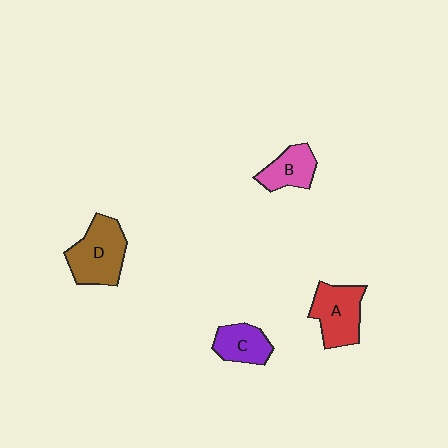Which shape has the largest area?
Shape D (brown).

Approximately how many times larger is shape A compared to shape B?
Approximately 1.4 times.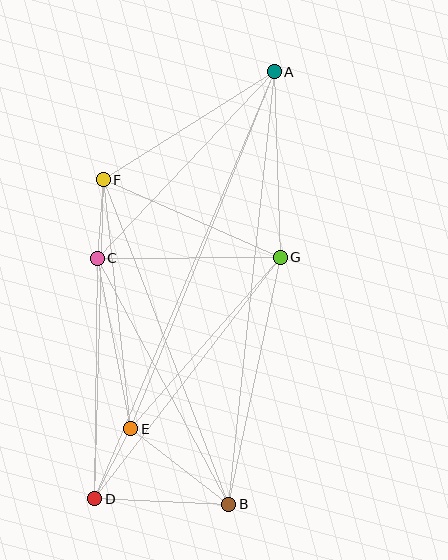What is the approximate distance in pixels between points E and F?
The distance between E and F is approximately 251 pixels.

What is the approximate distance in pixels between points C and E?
The distance between C and E is approximately 174 pixels.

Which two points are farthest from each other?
Points A and D are farthest from each other.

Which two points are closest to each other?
Points D and E are closest to each other.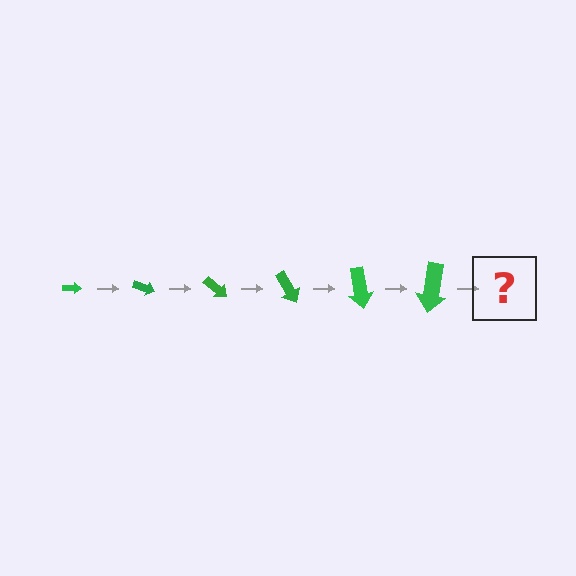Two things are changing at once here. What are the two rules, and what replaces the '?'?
The two rules are that the arrow grows larger each step and it rotates 20 degrees each step. The '?' should be an arrow, larger than the previous one and rotated 120 degrees from the start.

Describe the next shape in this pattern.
It should be an arrow, larger than the previous one and rotated 120 degrees from the start.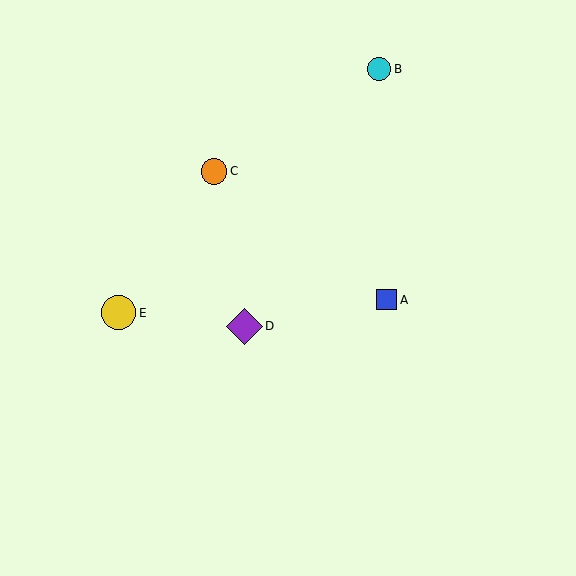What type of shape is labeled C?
Shape C is an orange circle.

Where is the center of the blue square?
The center of the blue square is at (387, 300).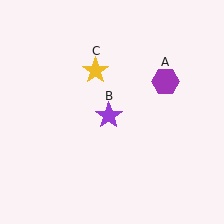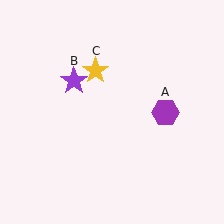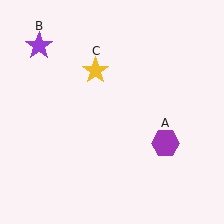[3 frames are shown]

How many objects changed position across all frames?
2 objects changed position: purple hexagon (object A), purple star (object B).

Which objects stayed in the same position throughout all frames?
Yellow star (object C) remained stationary.